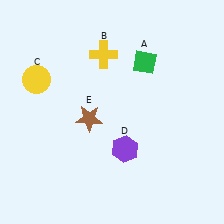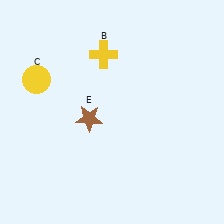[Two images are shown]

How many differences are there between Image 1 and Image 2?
There are 2 differences between the two images.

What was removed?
The green diamond (A), the purple hexagon (D) were removed in Image 2.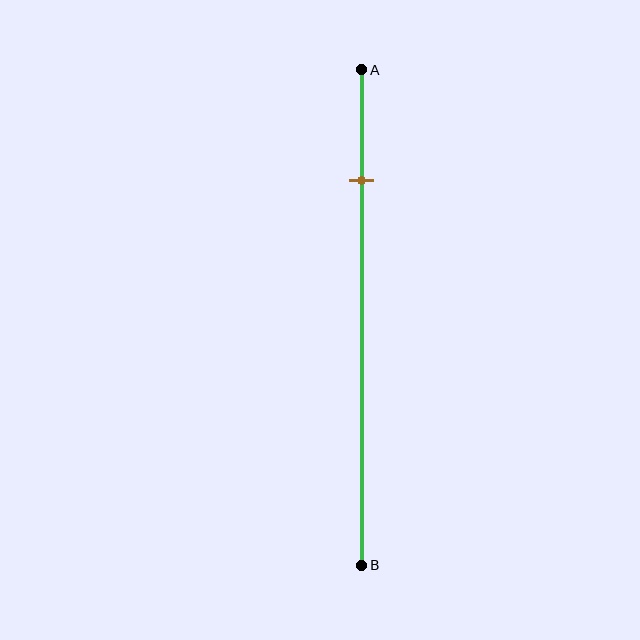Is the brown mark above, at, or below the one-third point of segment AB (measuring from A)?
The brown mark is above the one-third point of segment AB.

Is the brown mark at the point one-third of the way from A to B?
No, the mark is at about 20% from A, not at the 33% one-third point.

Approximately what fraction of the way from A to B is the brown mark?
The brown mark is approximately 20% of the way from A to B.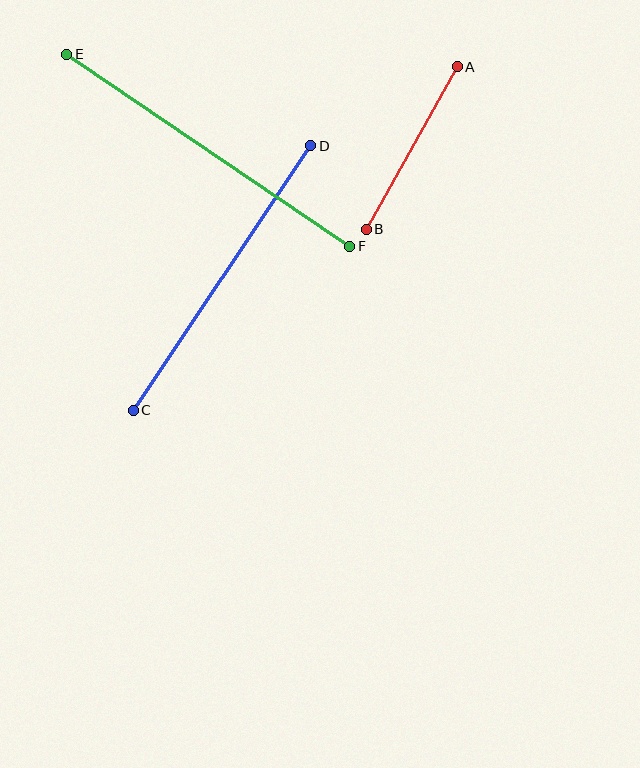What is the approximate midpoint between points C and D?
The midpoint is at approximately (222, 278) pixels.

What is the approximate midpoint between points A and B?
The midpoint is at approximately (412, 148) pixels.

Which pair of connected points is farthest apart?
Points E and F are farthest apart.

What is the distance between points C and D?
The distance is approximately 318 pixels.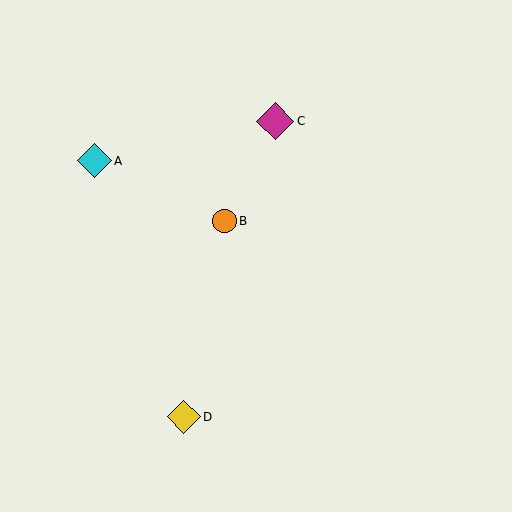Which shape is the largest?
The magenta diamond (labeled C) is the largest.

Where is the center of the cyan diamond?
The center of the cyan diamond is at (94, 161).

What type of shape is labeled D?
Shape D is a yellow diamond.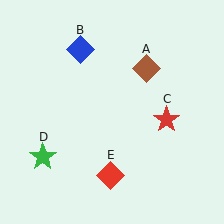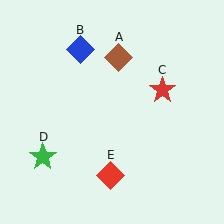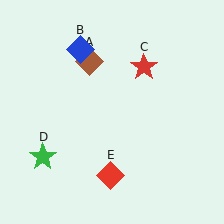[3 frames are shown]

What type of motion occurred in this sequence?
The brown diamond (object A), red star (object C) rotated counterclockwise around the center of the scene.